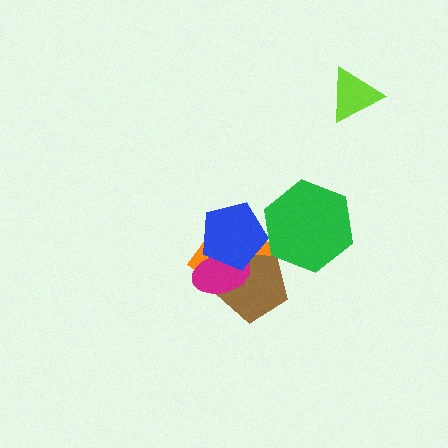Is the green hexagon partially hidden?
No, no other shape covers it.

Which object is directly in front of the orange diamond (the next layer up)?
The brown pentagon is directly in front of the orange diamond.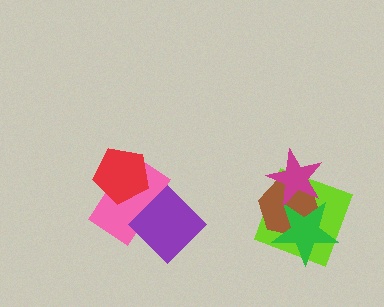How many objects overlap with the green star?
3 objects overlap with the green star.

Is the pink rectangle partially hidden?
Yes, it is partially covered by another shape.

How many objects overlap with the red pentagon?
1 object overlaps with the red pentagon.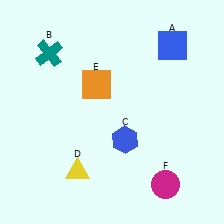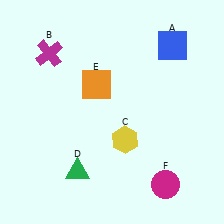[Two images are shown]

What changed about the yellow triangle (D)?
In Image 1, D is yellow. In Image 2, it changed to green.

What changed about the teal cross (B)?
In Image 1, B is teal. In Image 2, it changed to magenta.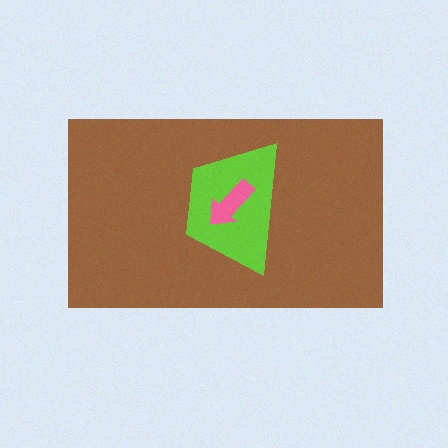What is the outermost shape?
The brown rectangle.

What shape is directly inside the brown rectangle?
The lime trapezoid.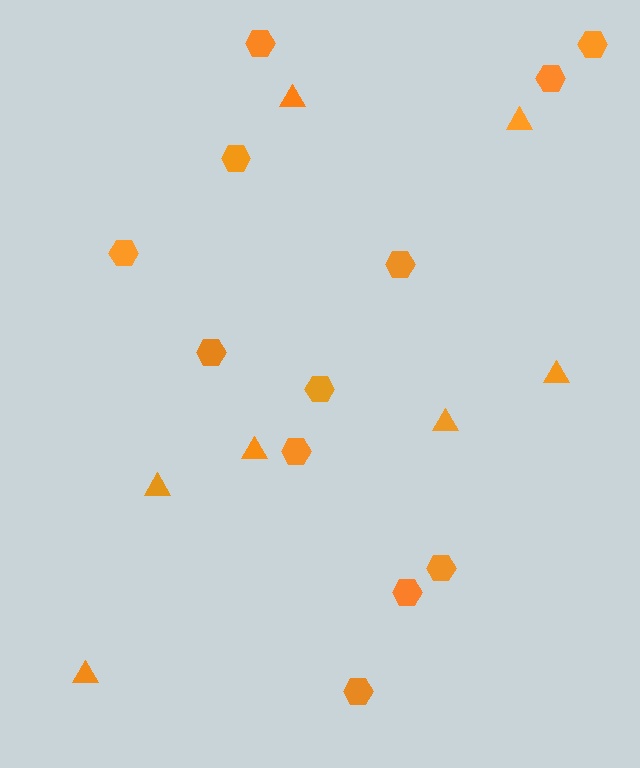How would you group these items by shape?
There are 2 groups: one group of triangles (7) and one group of hexagons (12).